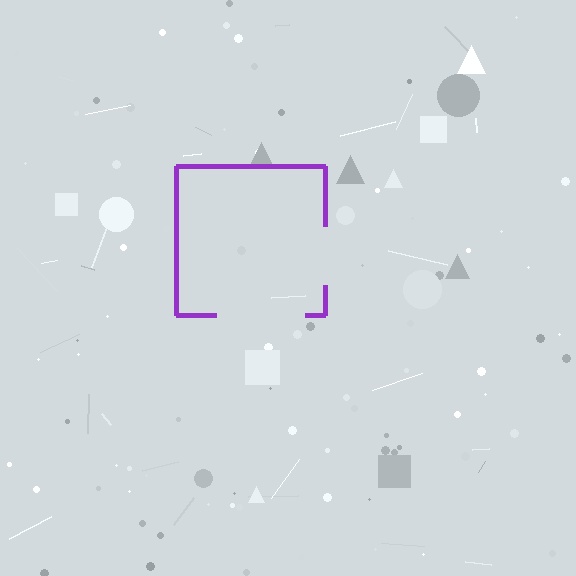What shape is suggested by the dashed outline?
The dashed outline suggests a square.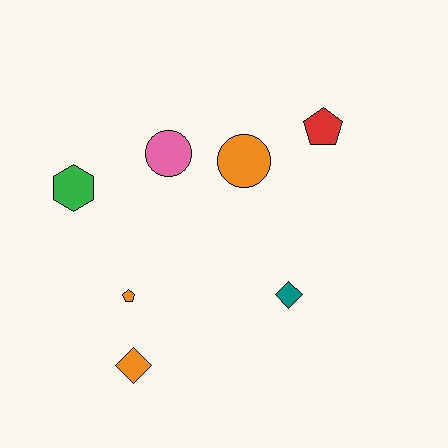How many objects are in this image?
There are 7 objects.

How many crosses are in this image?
There are no crosses.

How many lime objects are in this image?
There are no lime objects.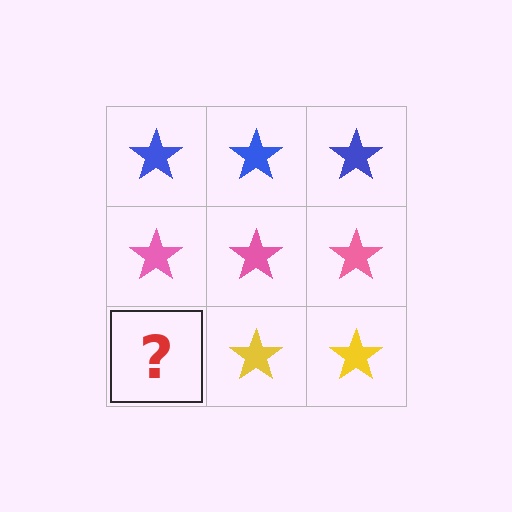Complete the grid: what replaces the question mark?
The question mark should be replaced with a yellow star.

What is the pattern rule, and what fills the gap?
The rule is that each row has a consistent color. The gap should be filled with a yellow star.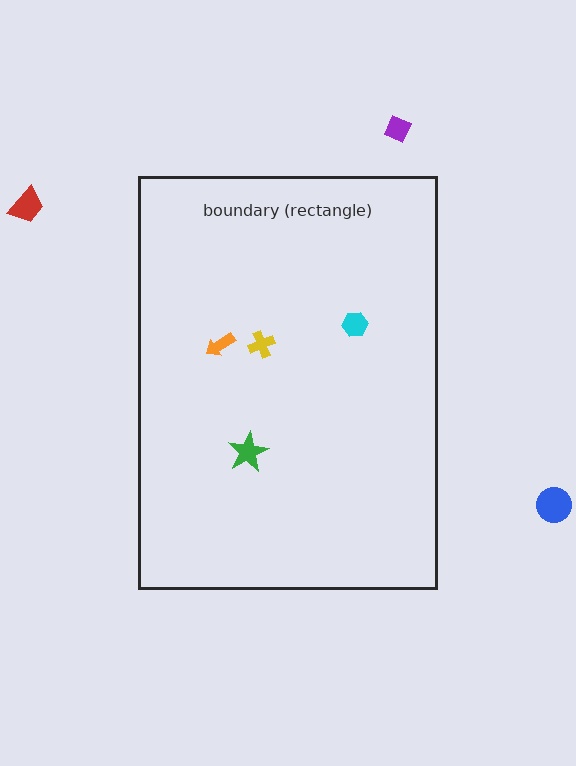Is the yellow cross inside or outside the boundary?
Inside.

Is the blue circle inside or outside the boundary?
Outside.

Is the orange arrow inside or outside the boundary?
Inside.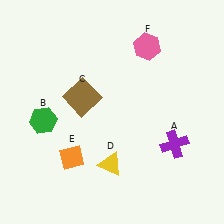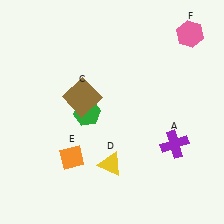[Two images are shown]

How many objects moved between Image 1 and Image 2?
2 objects moved between the two images.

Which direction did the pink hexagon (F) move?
The pink hexagon (F) moved right.